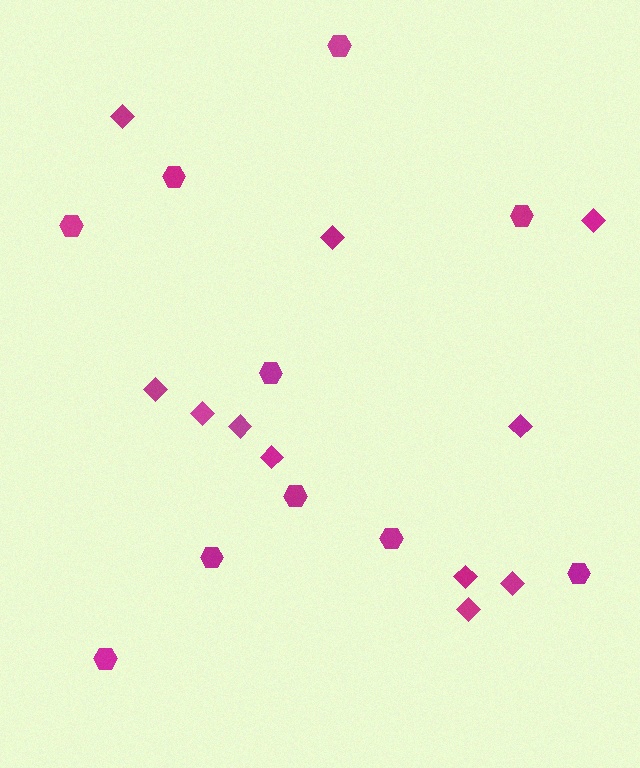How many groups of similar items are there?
There are 2 groups: one group of hexagons (10) and one group of diamonds (11).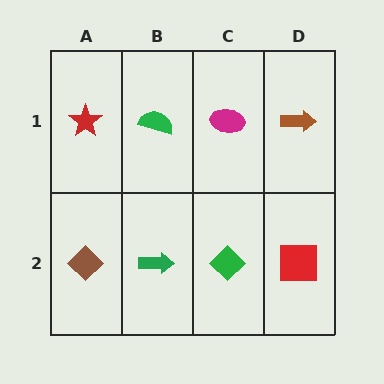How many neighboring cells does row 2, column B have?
3.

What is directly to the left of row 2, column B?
A brown diamond.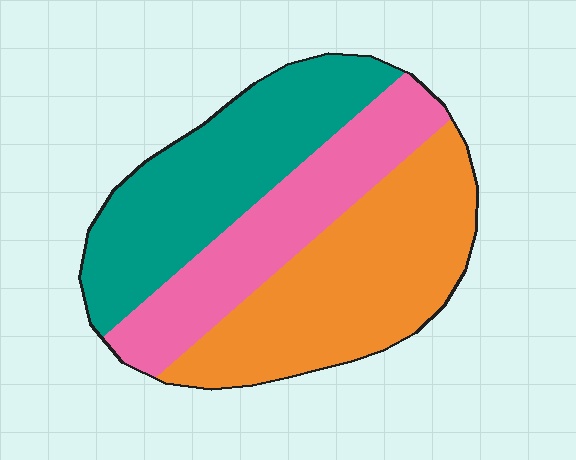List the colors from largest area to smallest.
From largest to smallest: orange, teal, pink.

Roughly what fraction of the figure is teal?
Teal takes up about one third (1/3) of the figure.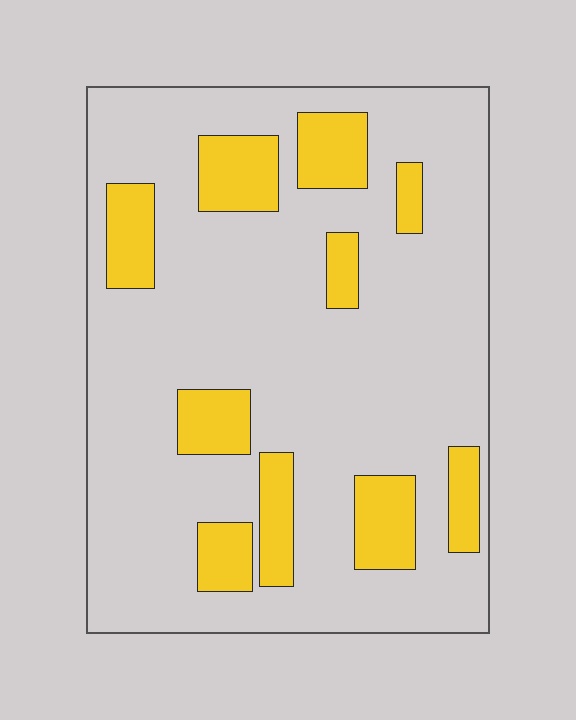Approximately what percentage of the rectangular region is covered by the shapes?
Approximately 20%.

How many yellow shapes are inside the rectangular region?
10.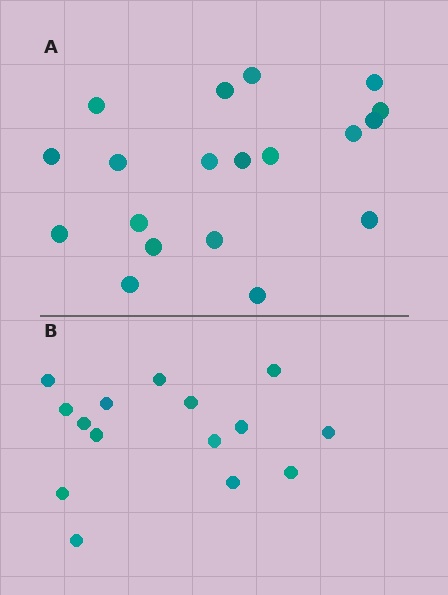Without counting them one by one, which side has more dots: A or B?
Region A (the top region) has more dots.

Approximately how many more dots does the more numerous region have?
Region A has about 4 more dots than region B.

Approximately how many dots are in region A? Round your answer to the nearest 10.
About 20 dots. (The exact count is 19, which rounds to 20.)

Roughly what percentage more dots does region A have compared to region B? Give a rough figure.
About 25% more.